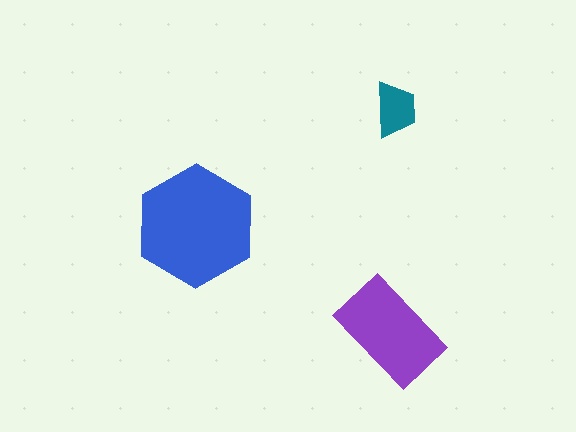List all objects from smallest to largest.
The teal trapezoid, the purple rectangle, the blue hexagon.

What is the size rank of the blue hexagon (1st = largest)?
1st.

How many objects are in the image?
There are 3 objects in the image.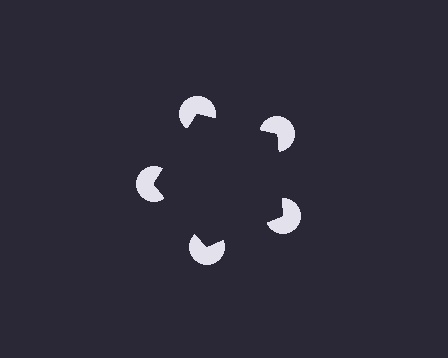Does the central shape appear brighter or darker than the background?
It typically appears slightly darker than the background, even though no actual brightness change is drawn.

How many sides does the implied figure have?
5 sides.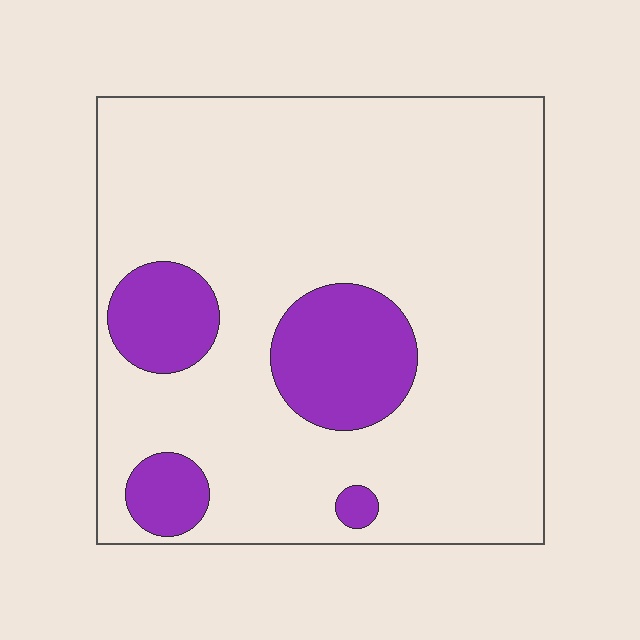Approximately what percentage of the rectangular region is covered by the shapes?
Approximately 15%.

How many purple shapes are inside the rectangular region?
4.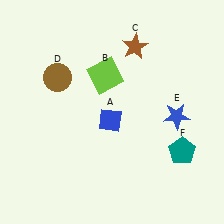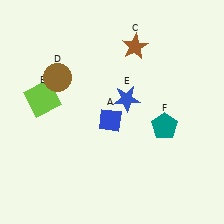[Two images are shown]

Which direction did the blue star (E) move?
The blue star (E) moved left.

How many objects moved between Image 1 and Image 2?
3 objects moved between the two images.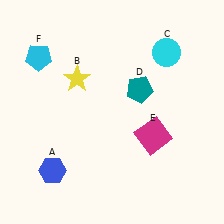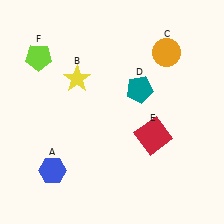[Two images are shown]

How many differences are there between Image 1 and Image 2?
There are 3 differences between the two images.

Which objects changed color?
C changed from cyan to orange. E changed from magenta to red. F changed from cyan to lime.